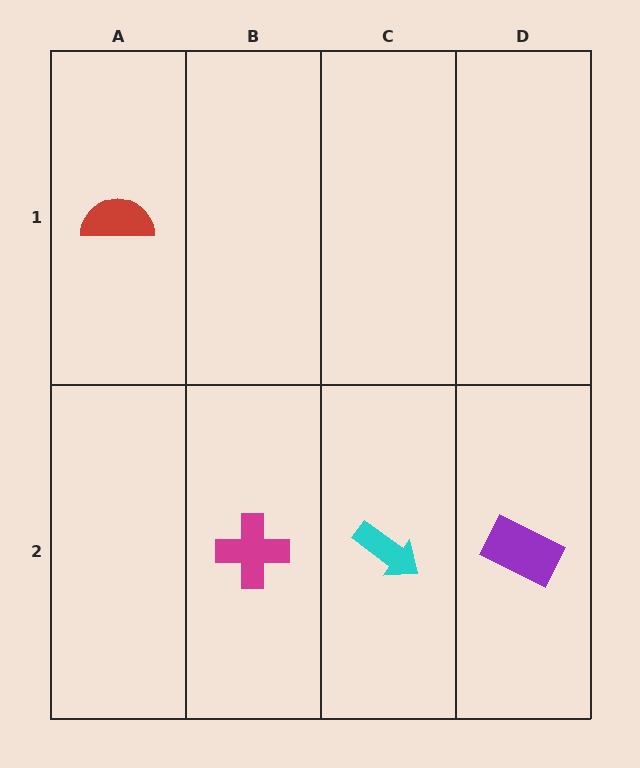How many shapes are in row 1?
1 shape.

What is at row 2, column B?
A magenta cross.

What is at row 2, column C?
A cyan arrow.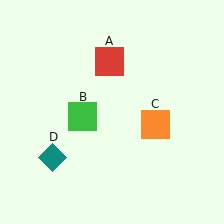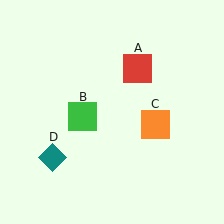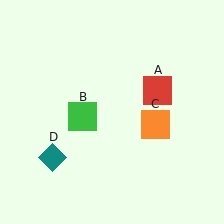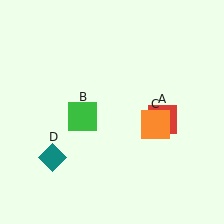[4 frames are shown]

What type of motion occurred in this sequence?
The red square (object A) rotated clockwise around the center of the scene.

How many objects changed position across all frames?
1 object changed position: red square (object A).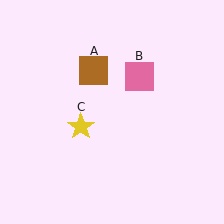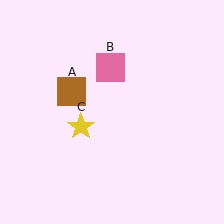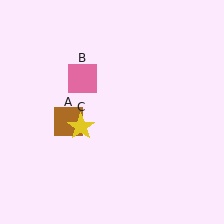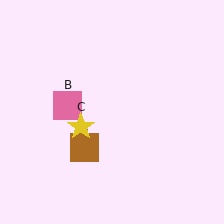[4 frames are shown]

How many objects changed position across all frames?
2 objects changed position: brown square (object A), pink square (object B).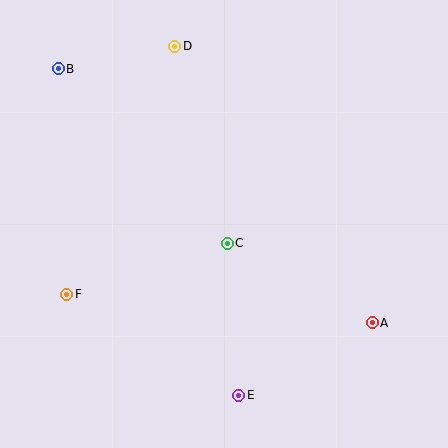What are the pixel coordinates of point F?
Point F is at (67, 294).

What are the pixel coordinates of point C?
Point C is at (227, 243).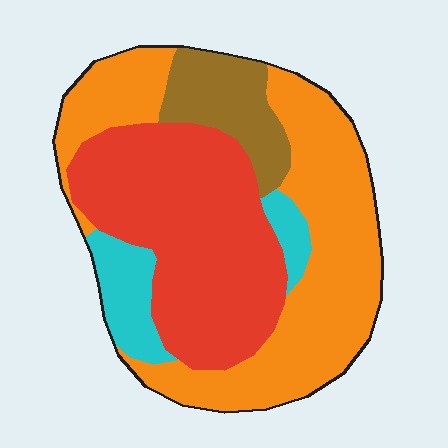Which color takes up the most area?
Orange, at roughly 40%.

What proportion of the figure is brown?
Brown takes up less than a quarter of the figure.